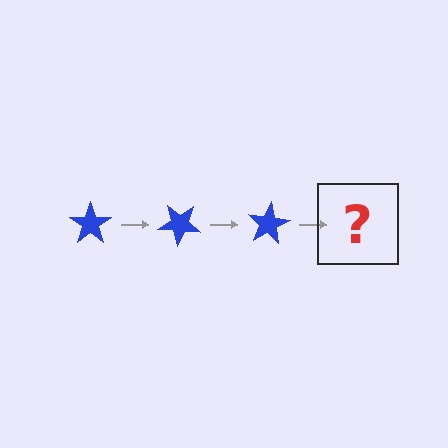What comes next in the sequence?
The next element should be a blue star rotated 120 degrees.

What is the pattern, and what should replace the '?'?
The pattern is that the star rotates 40 degrees each step. The '?' should be a blue star rotated 120 degrees.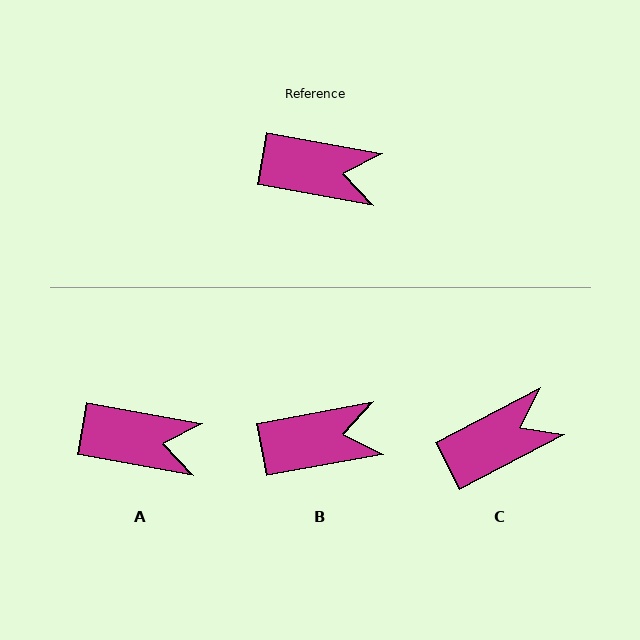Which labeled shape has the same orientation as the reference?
A.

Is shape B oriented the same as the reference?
No, it is off by about 21 degrees.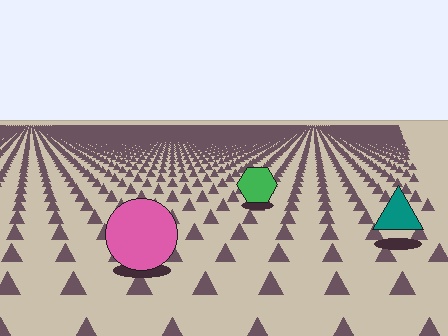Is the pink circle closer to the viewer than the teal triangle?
Yes. The pink circle is closer — you can tell from the texture gradient: the ground texture is coarser near it.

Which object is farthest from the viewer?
The green hexagon is farthest from the viewer. It appears smaller and the ground texture around it is denser.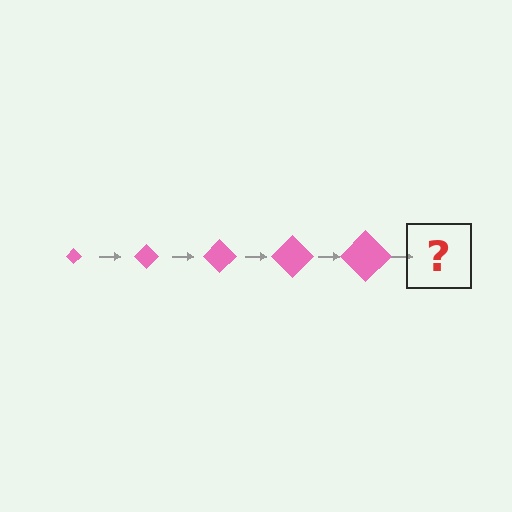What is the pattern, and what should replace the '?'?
The pattern is that the diamond gets progressively larger each step. The '?' should be a pink diamond, larger than the previous one.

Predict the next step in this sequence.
The next step is a pink diamond, larger than the previous one.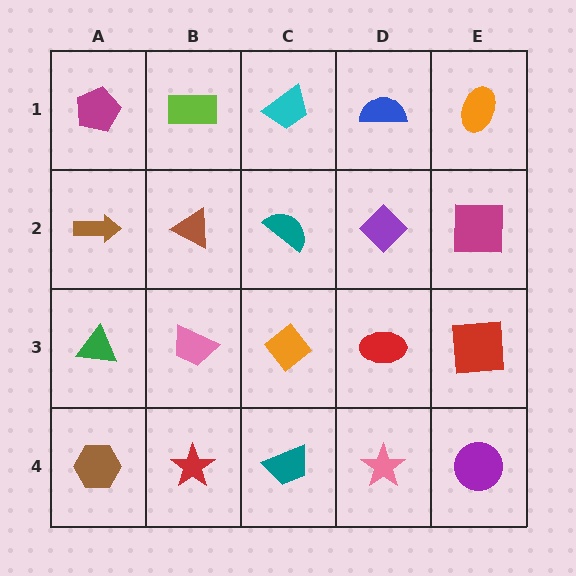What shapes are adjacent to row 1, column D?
A purple diamond (row 2, column D), a cyan trapezoid (row 1, column C), an orange ellipse (row 1, column E).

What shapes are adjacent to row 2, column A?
A magenta pentagon (row 1, column A), a green triangle (row 3, column A), a brown triangle (row 2, column B).